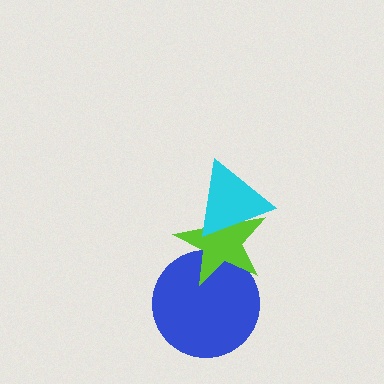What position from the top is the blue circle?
The blue circle is 3rd from the top.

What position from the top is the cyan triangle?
The cyan triangle is 1st from the top.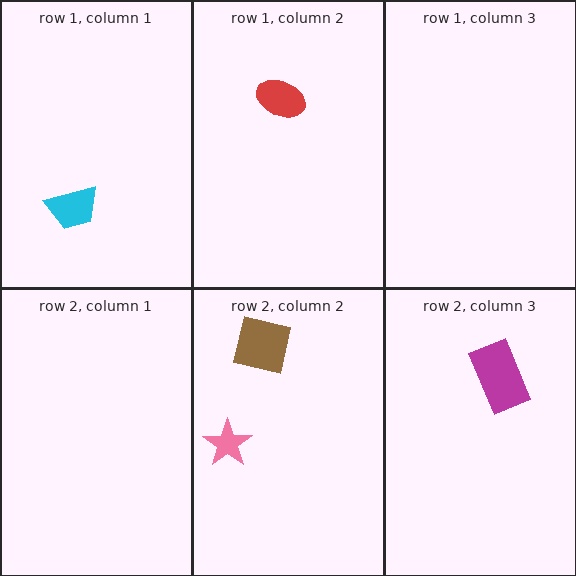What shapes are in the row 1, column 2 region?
The red ellipse.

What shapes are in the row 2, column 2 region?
The pink star, the brown square.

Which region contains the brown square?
The row 2, column 2 region.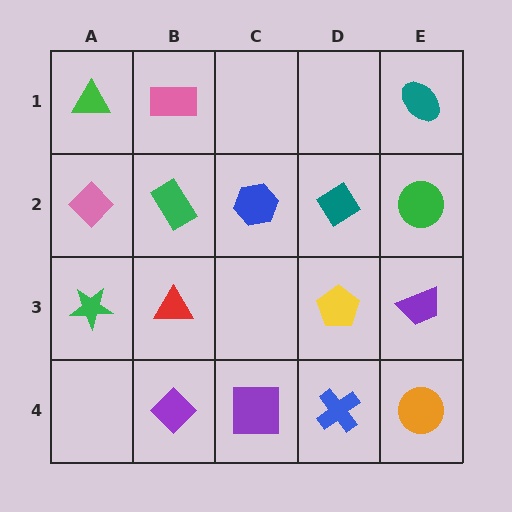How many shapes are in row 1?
3 shapes.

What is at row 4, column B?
A purple diamond.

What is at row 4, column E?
An orange circle.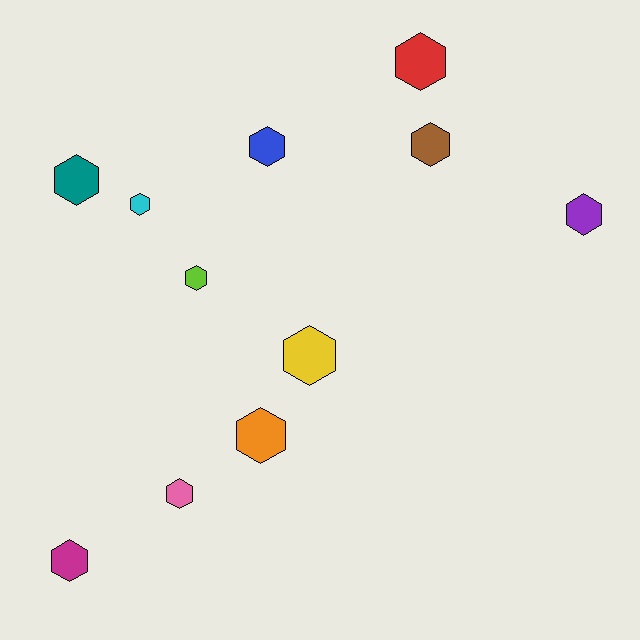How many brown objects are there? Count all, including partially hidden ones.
There is 1 brown object.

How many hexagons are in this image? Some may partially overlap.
There are 11 hexagons.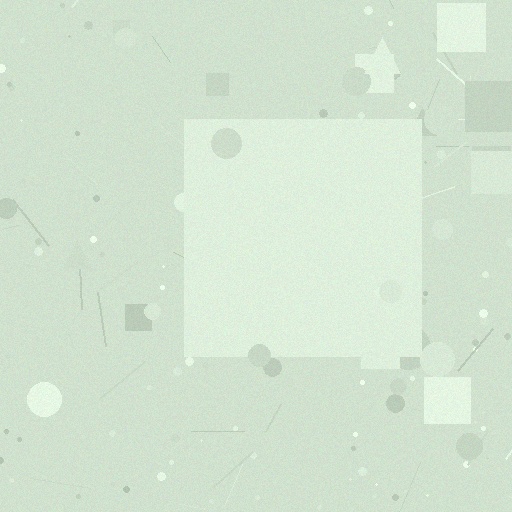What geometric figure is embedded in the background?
A square is embedded in the background.